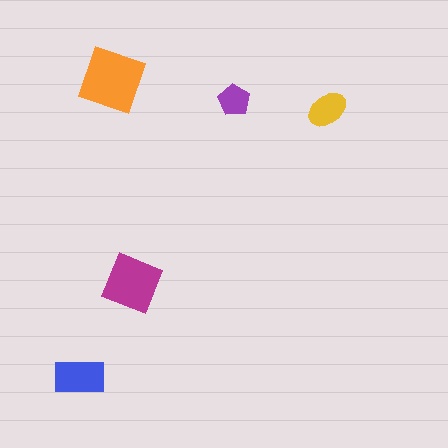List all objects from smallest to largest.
The purple pentagon, the yellow ellipse, the blue rectangle, the magenta diamond, the orange square.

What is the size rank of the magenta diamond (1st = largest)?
2nd.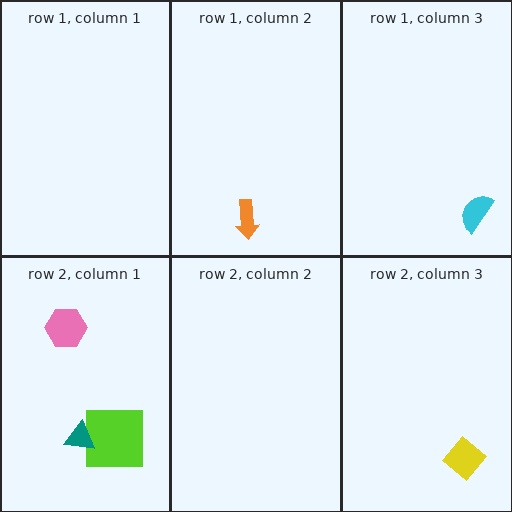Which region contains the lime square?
The row 2, column 1 region.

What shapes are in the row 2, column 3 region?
The yellow diamond.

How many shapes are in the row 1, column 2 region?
1.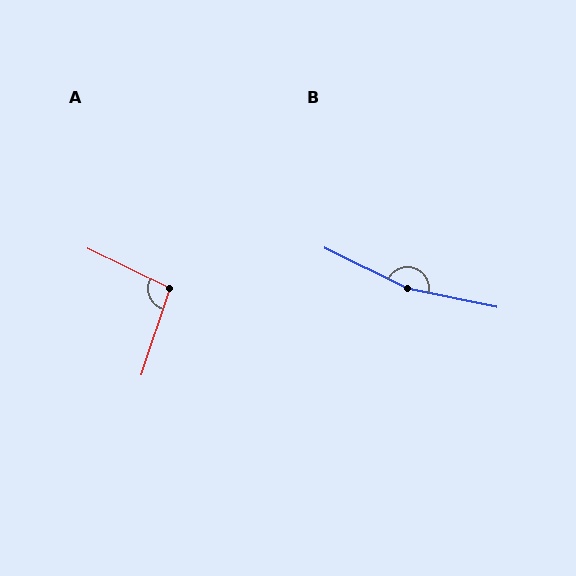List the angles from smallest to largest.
A (97°), B (165°).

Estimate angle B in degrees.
Approximately 165 degrees.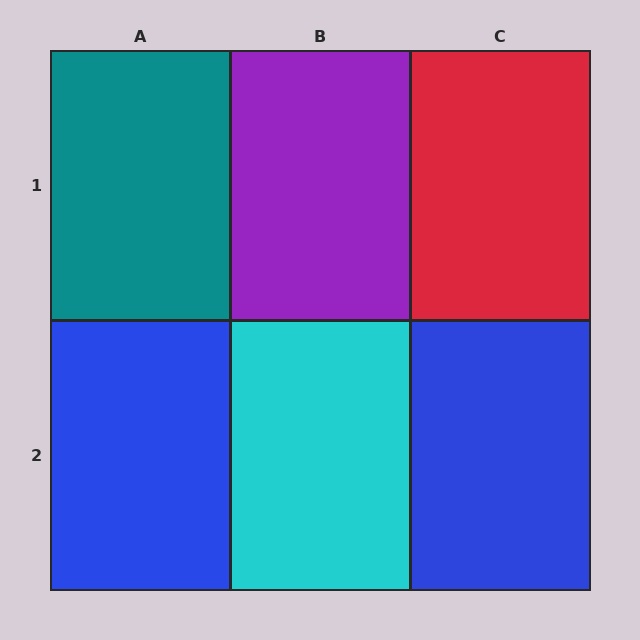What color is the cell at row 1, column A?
Teal.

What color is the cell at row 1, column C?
Red.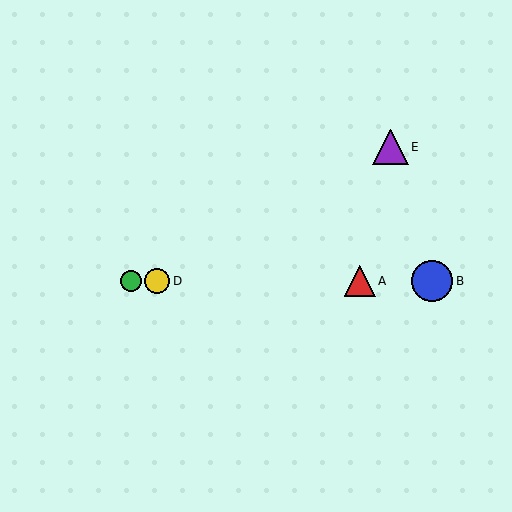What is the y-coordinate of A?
Object A is at y≈281.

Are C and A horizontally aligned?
Yes, both are at y≈281.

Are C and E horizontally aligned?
No, C is at y≈281 and E is at y≈147.